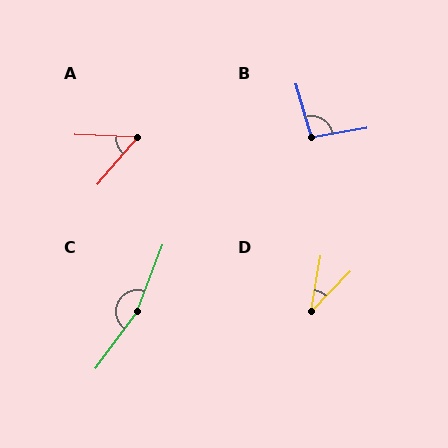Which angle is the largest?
C, at approximately 165 degrees.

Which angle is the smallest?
D, at approximately 35 degrees.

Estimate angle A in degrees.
Approximately 51 degrees.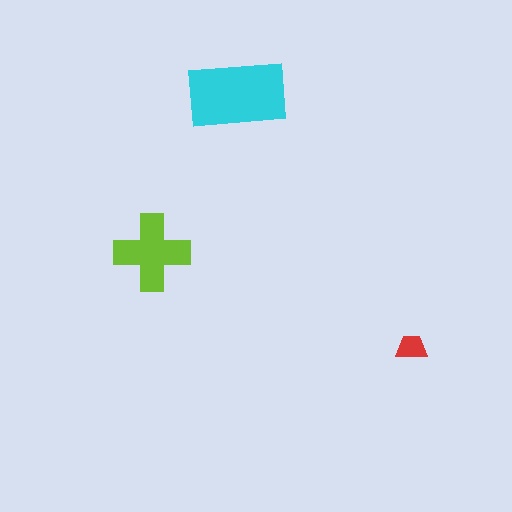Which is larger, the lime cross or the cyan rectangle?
The cyan rectangle.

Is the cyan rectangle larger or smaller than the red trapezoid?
Larger.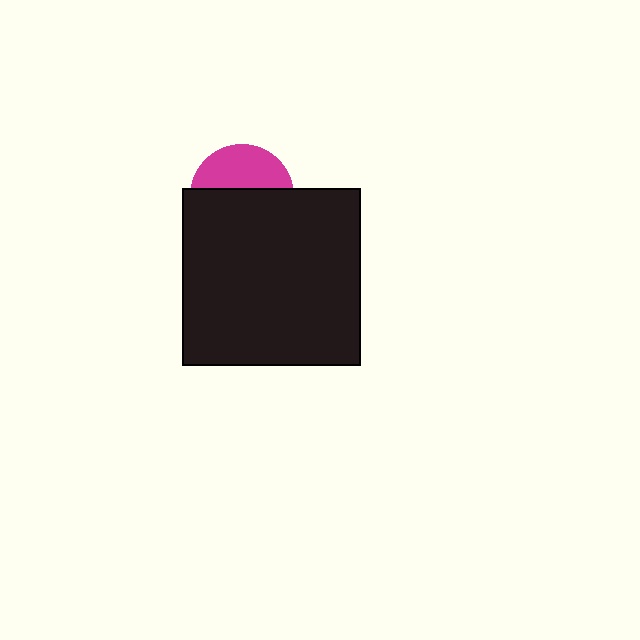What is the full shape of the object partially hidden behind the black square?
The partially hidden object is a magenta circle.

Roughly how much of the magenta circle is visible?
A small part of it is visible (roughly 40%).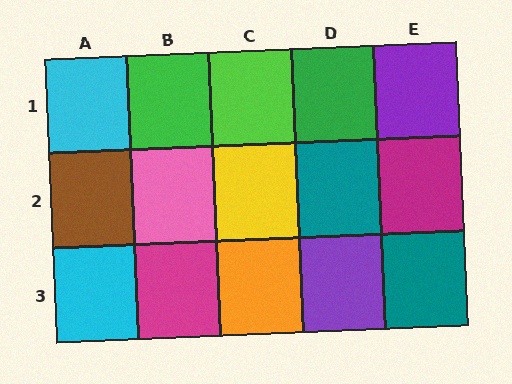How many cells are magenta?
2 cells are magenta.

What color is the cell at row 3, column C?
Orange.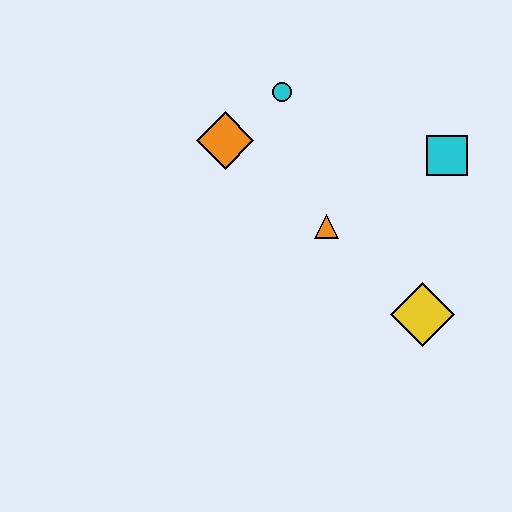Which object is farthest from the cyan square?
The orange diamond is farthest from the cyan square.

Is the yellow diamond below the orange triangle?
Yes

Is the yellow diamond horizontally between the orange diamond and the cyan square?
Yes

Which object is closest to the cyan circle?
The orange diamond is closest to the cyan circle.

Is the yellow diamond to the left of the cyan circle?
No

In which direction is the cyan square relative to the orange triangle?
The cyan square is to the right of the orange triangle.